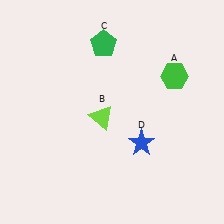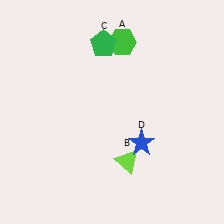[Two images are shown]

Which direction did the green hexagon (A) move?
The green hexagon (A) moved left.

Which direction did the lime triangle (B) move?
The lime triangle (B) moved down.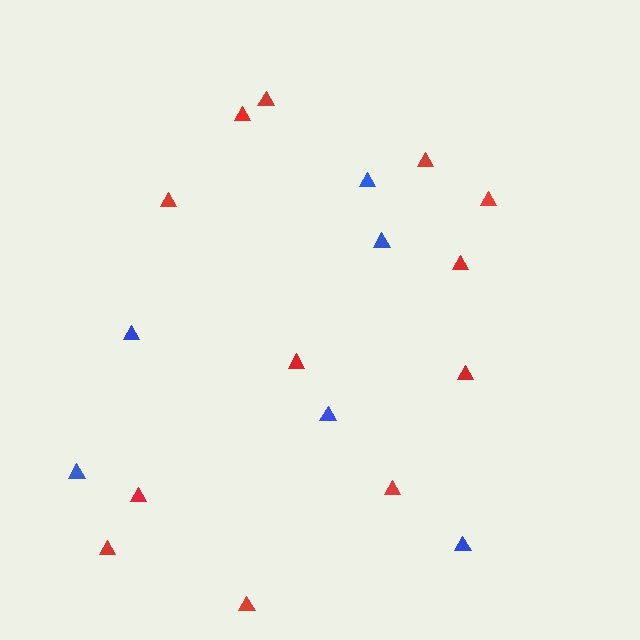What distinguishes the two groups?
There are 2 groups: one group of red triangles (12) and one group of blue triangles (6).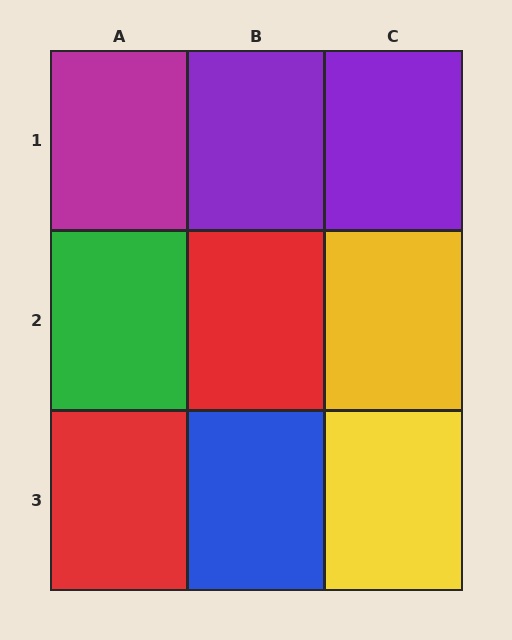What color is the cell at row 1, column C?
Purple.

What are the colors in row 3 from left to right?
Red, blue, yellow.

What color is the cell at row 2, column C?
Yellow.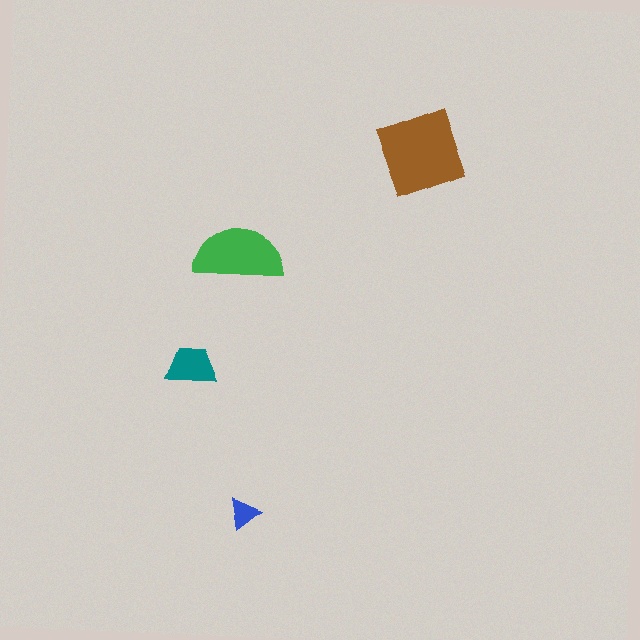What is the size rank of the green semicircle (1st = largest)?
2nd.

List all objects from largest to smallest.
The brown diamond, the green semicircle, the teal trapezoid, the blue triangle.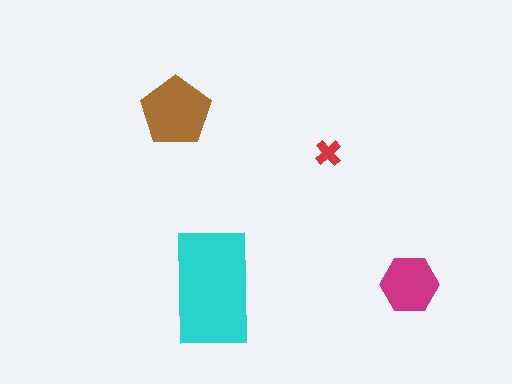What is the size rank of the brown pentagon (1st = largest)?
2nd.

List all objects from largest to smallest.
The cyan rectangle, the brown pentagon, the magenta hexagon, the red cross.